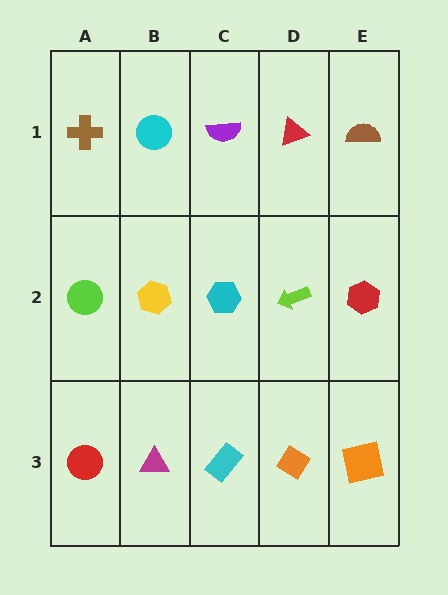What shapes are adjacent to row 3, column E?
A red hexagon (row 2, column E), an orange diamond (row 3, column D).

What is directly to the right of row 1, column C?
A red triangle.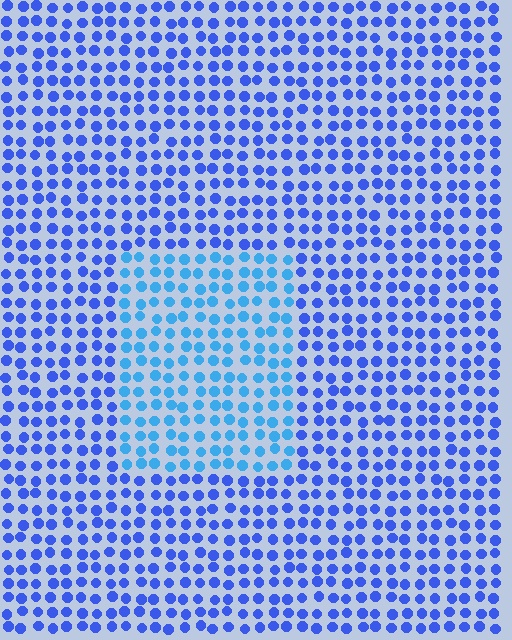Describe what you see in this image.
The image is filled with small blue elements in a uniform arrangement. A rectangle-shaped region is visible where the elements are tinted to a slightly different hue, forming a subtle color boundary.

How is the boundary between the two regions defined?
The boundary is defined purely by a slight shift in hue (about 27 degrees). Spacing, size, and orientation are identical on both sides.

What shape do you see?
I see a rectangle.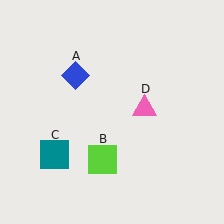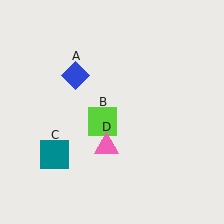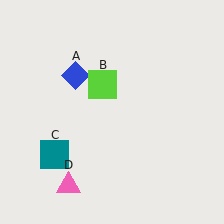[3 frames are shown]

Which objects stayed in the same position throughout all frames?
Blue diamond (object A) and teal square (object C) remained stationary.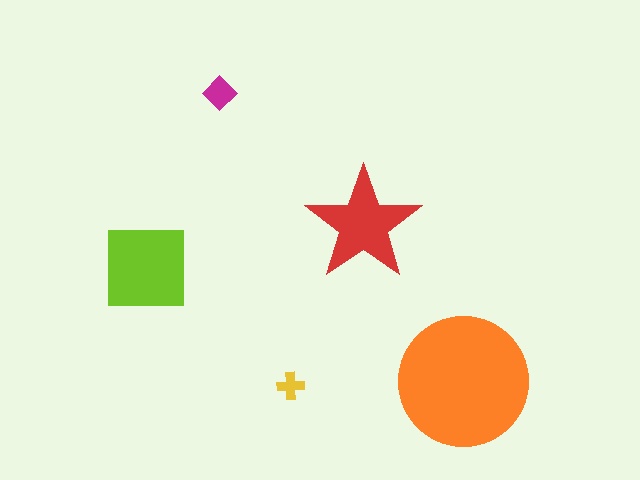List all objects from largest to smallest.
The orange circle, the lime square, the red star, the magenta diamond, the yellow cross.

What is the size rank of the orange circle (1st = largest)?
1st.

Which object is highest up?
The magenta diamond is topmost.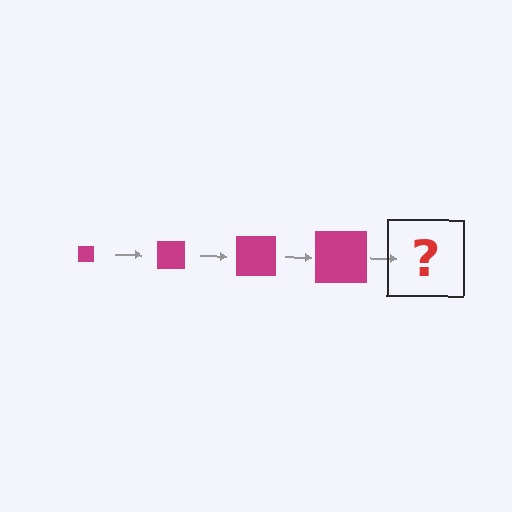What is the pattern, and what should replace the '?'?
The pattern is that the square gets progressively larger each step. The '?' should be a magenta square, larger than the previous one.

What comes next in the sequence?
The next element should be a magenta square, larger than the previous one.